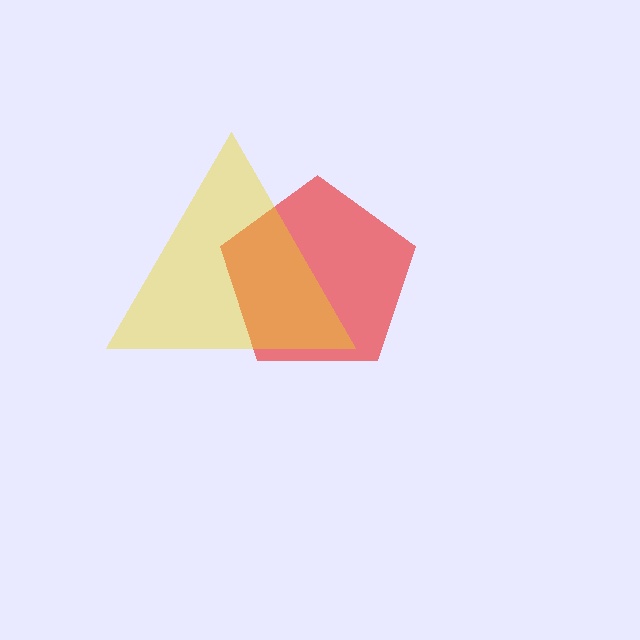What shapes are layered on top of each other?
The layered shapes are: a red pentagon, a yellow triangle.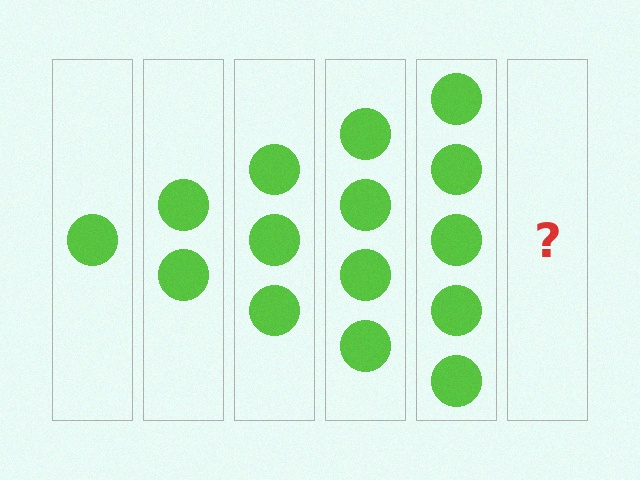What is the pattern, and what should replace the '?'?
The pattern is that each step adds one more circle. The '?' should be 6 circles.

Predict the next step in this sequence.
The next step is 6 circles.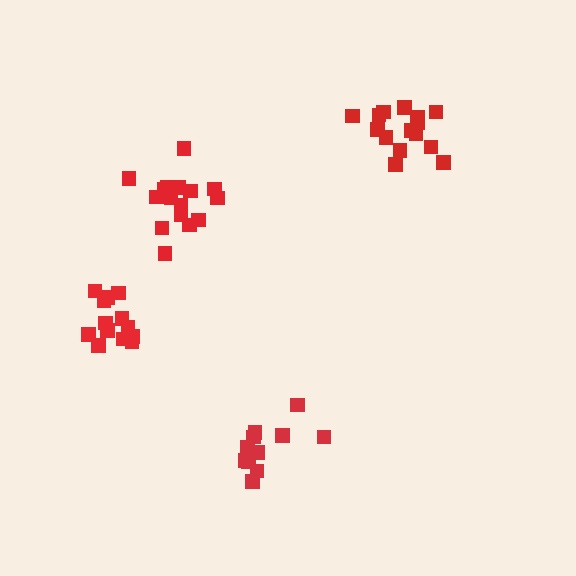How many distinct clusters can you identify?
There are 4 distinct clusters.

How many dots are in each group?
Group 1: 13 dots, Group 2: 12 dots, Group 3: 16 dots, Group 4: 17 dots (58 total).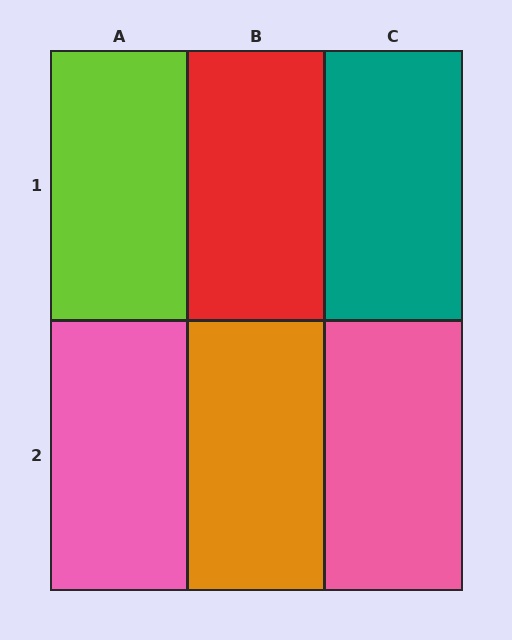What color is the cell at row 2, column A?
Pink.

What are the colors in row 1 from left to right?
Lime, red, teal.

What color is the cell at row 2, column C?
Pink.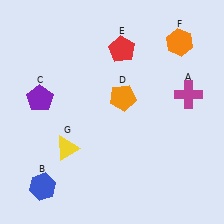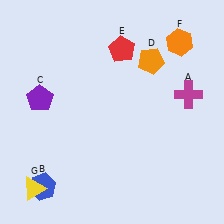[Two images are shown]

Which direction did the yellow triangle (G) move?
The yellow triangle (G) moved down.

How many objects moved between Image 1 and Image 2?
2 objects moved between the two images.